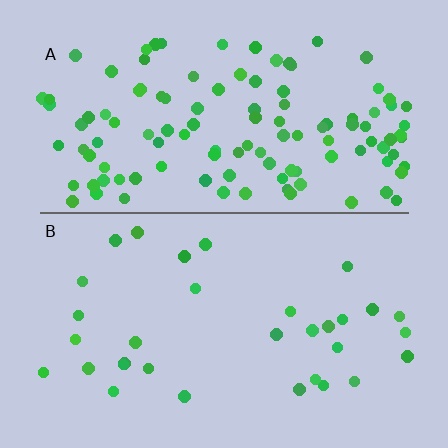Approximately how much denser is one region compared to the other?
Approximately 3.6× — region A over region B.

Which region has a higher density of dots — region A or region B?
A (the top).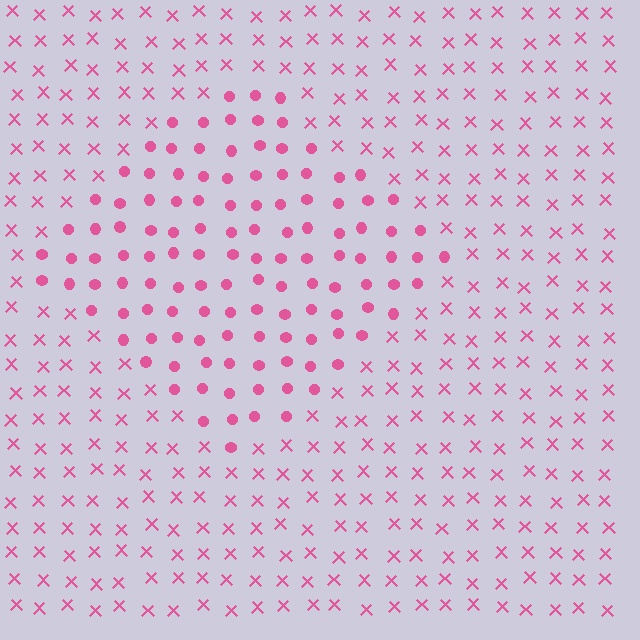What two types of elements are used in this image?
The image uses circles inside the diamond region and X marks outside it.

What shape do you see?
I see a diamond.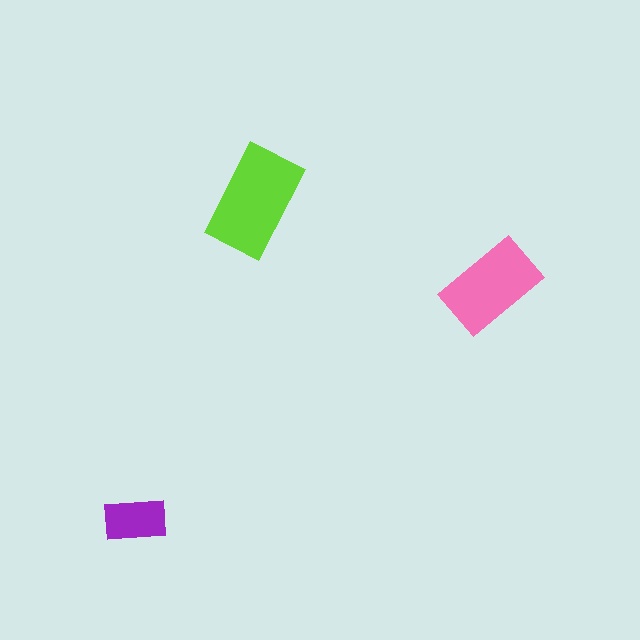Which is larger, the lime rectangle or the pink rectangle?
The lime one.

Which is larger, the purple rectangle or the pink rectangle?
The pink one.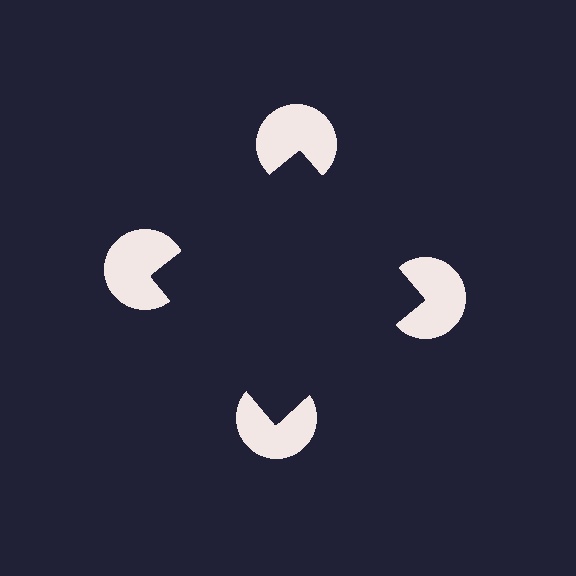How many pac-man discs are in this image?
There are 4 — one at each vertex of the illusory square.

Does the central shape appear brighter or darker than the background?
It typically appears slightly darker than the background, even though no actual brightness change is drawn.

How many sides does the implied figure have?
4 sides.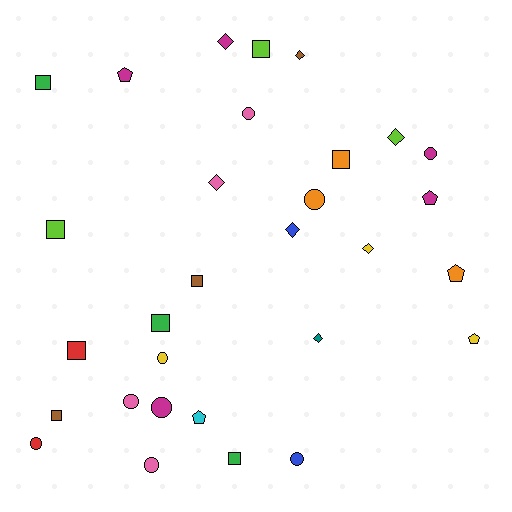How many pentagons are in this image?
There are 5 pentagons.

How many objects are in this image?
There are 30 objects.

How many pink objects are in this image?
There are 4 pink objects.